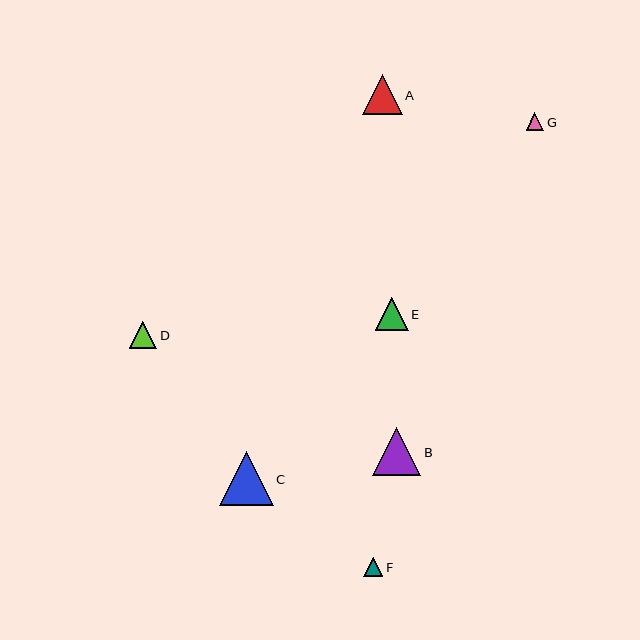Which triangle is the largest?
Triangle C is the largest with a size of approximately 54 pixels.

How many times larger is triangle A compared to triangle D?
Triangle A is approximately 1.5 times the size of triangle D.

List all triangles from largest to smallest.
From largest to smallest: C, B, A, E, D, F, G.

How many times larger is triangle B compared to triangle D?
Triangle B is approximately 1.8 times the size of triangle D.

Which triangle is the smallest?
Triangle G is the smallest with a size of approximately 18 pixels.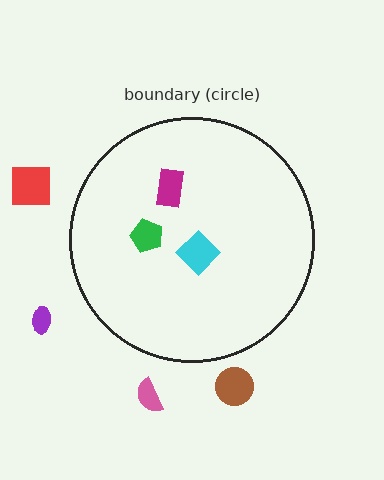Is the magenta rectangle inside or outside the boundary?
Inside.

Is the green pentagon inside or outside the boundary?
Inside.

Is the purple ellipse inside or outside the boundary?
Outside.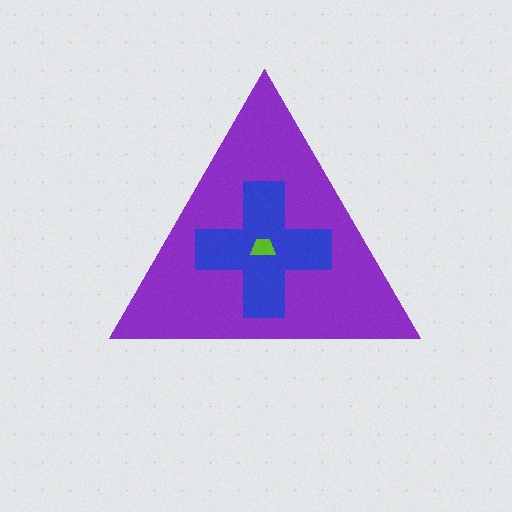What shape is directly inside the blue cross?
The lime trapezoid.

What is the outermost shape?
The purple triangle.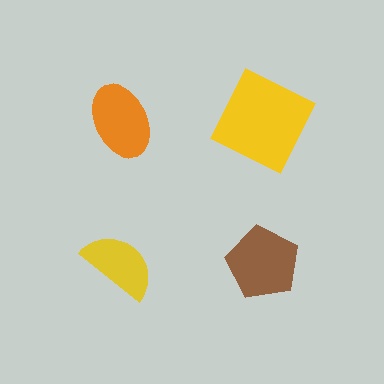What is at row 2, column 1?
A yellow semicircle.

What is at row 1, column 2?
A yellow square.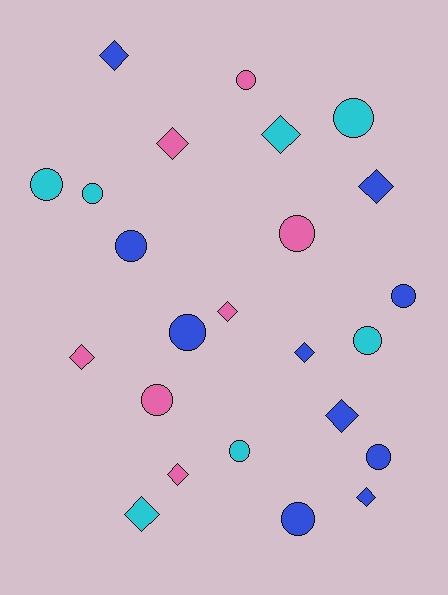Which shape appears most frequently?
Circle, with 13 objects.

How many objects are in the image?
There are 24 objects.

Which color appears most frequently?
Blue, with 10 objects.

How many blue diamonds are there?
There are 5 blue diamonds.